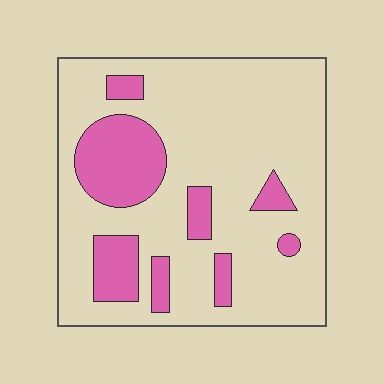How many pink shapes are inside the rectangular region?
8.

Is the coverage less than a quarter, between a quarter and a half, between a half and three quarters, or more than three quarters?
Less than a quarter.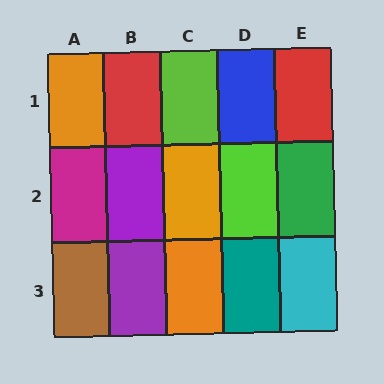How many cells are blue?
1 cell is blue.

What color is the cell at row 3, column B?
Purple.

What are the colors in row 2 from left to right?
Magenta, purple, orange, lime, green.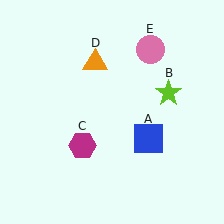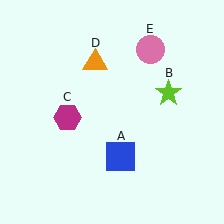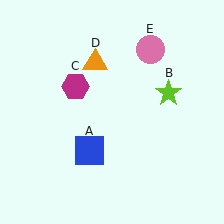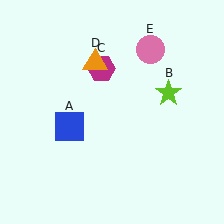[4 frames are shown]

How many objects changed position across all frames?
2 objects changed position: blue square (object A), magenta hexagon (object C).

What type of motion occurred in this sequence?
The blue square (object A), magenta hexagon (object C) rotated clockwise around the center of the scene.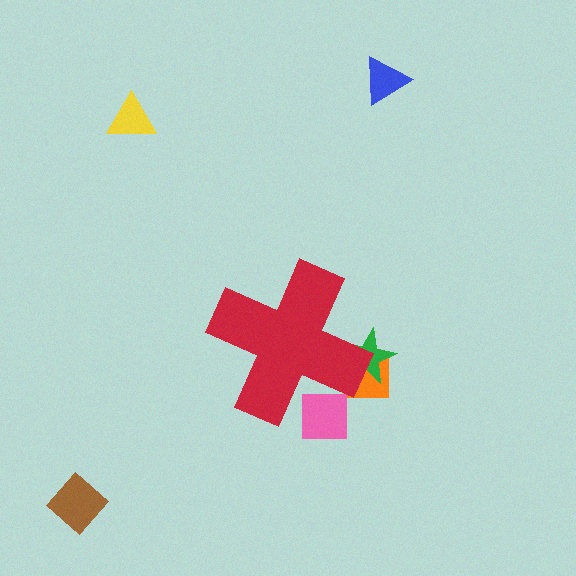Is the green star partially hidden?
Yes, the green star is partially hidden behind the red cross.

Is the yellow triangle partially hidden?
No, the yellow triangle is fully visible.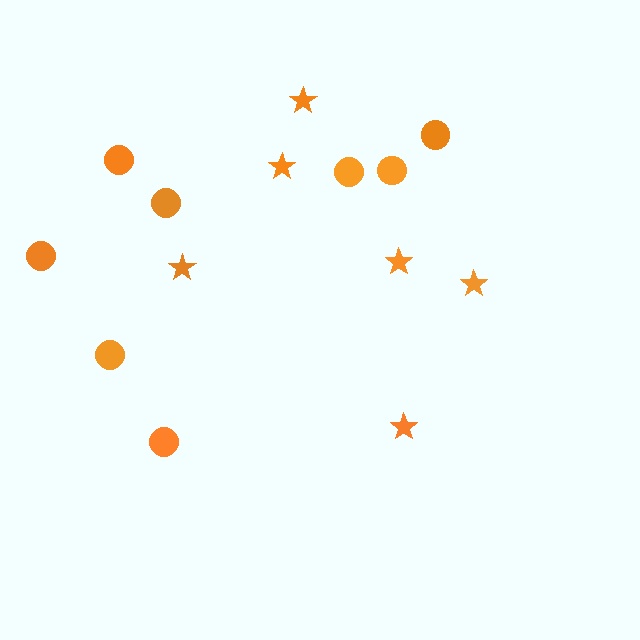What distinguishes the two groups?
There are 2 groups: one group of circles (8) and one group of stars (6).